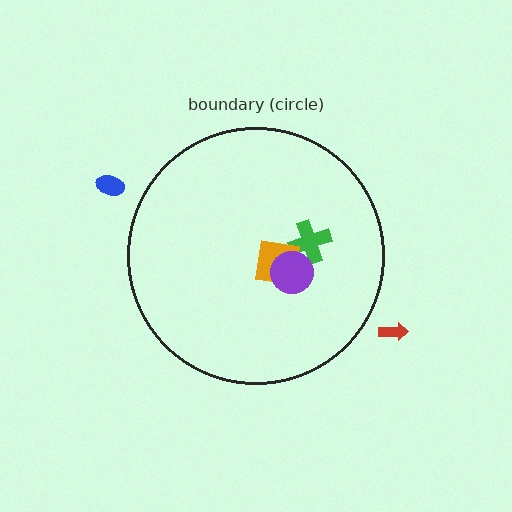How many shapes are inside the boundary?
3 inside, 2 outside.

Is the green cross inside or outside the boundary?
Inside.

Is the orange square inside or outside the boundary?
Inside.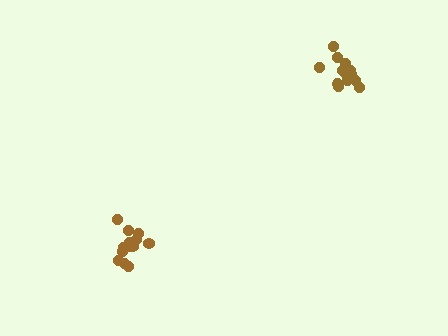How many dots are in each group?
Group 1: 15 dots, Group 2: 15 dots (30 total).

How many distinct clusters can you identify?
There are 2 distinct clusters.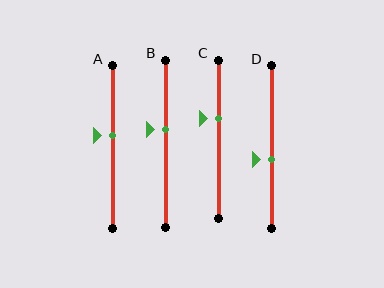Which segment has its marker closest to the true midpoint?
Segment A has its marker closest to the true midpoint.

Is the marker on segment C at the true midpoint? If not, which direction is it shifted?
No, the marker on segment C is shifted upward by about 13% of the segment length.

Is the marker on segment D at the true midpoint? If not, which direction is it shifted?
No, the marker on segment D is shifted downward by about 8% of the segment length.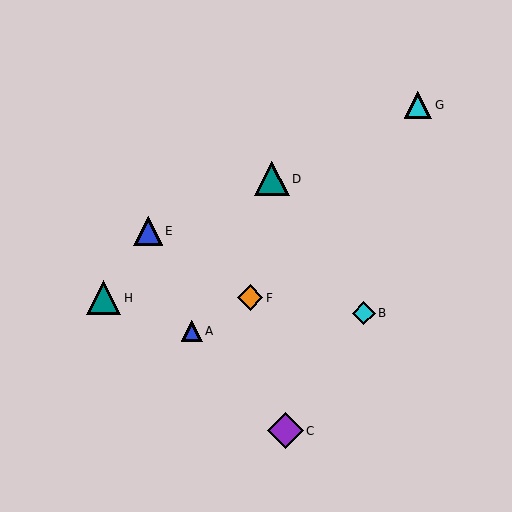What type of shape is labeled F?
Shape F is an orange diamond.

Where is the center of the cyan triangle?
The center of the cyan triangle is at (418, 105).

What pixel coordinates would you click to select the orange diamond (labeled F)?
Click at (250, 298) to select the orange diamond F.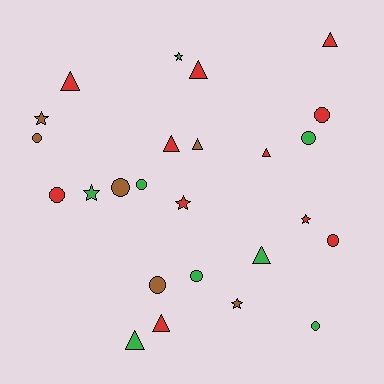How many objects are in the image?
There are 25 objects.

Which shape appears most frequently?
Circle, with 10 objects.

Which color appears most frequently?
Red, with 11 objects.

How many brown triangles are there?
There is 1 brown triangle.